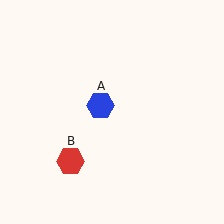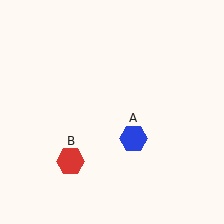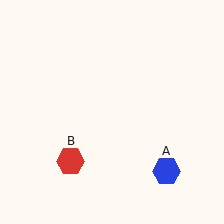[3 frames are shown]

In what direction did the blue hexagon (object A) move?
The blue hexagon (object A) moved down and to the right.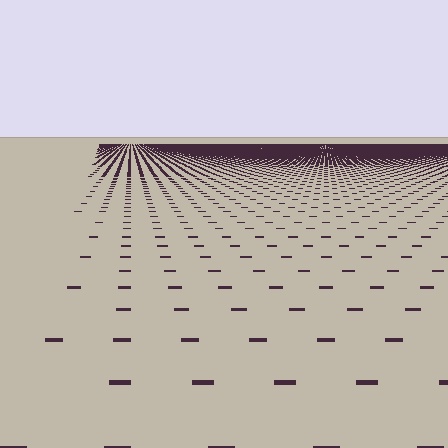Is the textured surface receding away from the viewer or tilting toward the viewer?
The surface is receding away from the viewer. Texture elements get smaller and denser toward the top.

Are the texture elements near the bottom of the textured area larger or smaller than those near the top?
Larger. Near the bottom, elements are closer to the viewer and appear at a bigger on-screen size.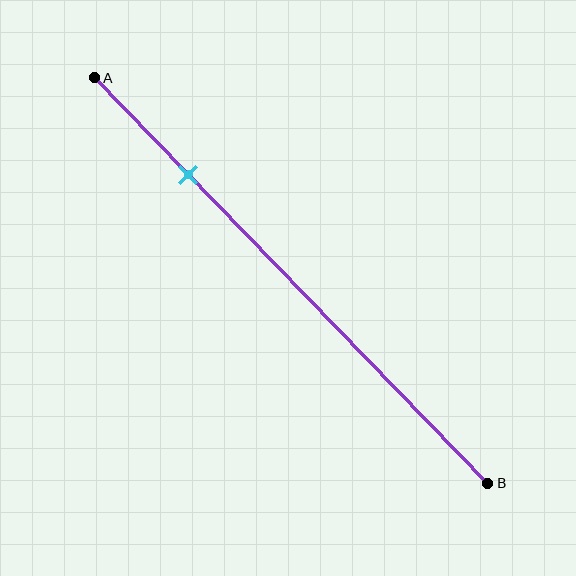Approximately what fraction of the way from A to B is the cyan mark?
The cyan mark is approximately 25% of the way from A to B.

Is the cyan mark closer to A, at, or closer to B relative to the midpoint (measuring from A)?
The cyan mark is closer to point A than the midpoint of segment AB.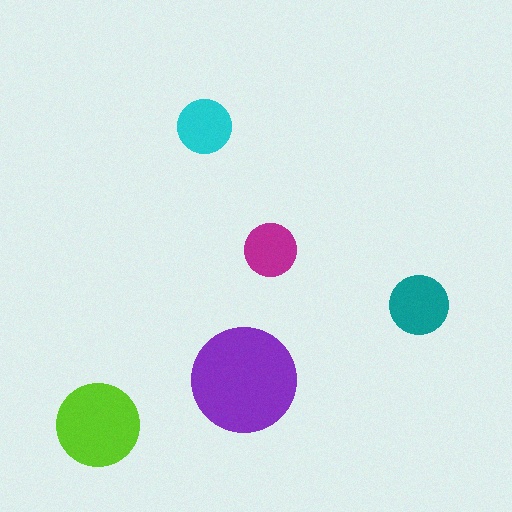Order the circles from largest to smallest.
the purple one, the lime one, the teal one, the cyan one, the magenta one.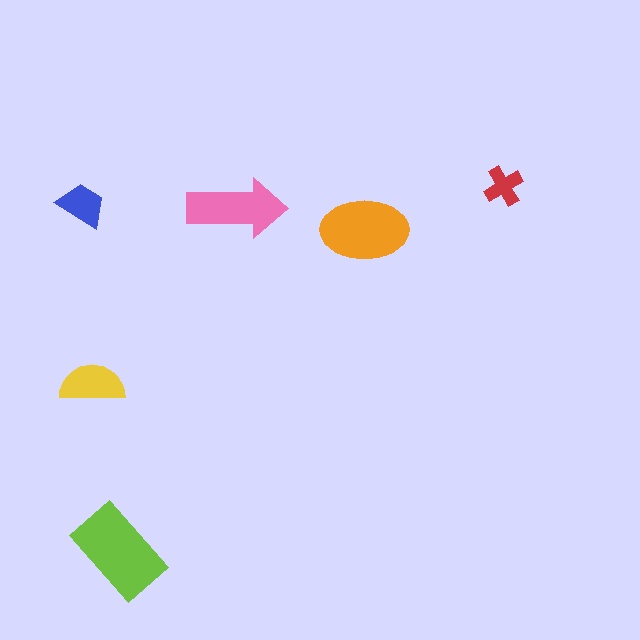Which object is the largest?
The lime rectangle.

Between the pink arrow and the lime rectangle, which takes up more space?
The lime rectangle.